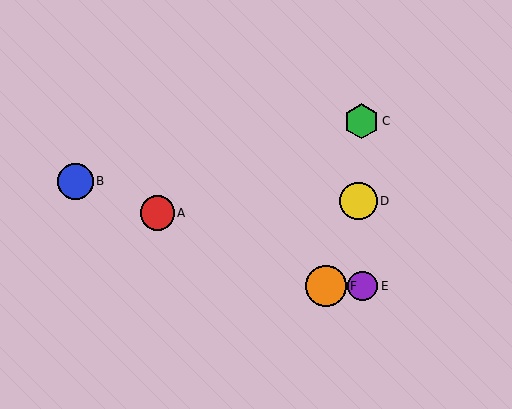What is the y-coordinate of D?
Object D is at y≈201.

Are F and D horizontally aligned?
No, F is at y≈286 and D is at y≈201.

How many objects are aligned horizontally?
2 objects (E, F) are aligned horizontally.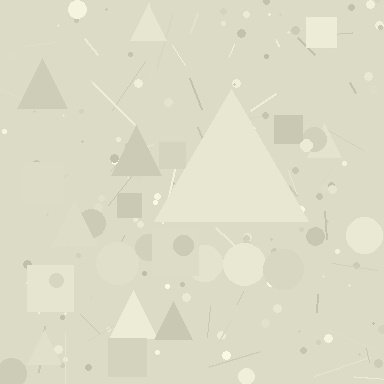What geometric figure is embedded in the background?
A triangle is embedded in the background.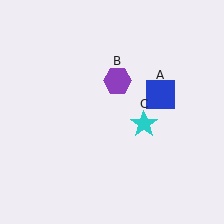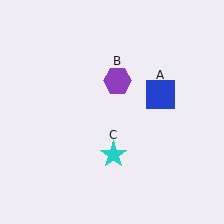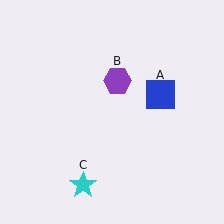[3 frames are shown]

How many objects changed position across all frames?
1 object changed position: cyan star (object C).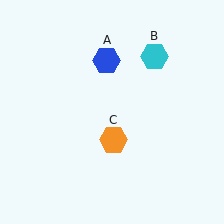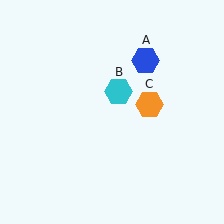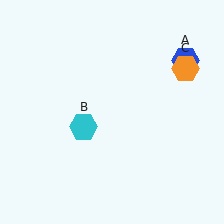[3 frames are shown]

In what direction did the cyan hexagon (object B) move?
The cyan hexagon (object B) moved down and to the left.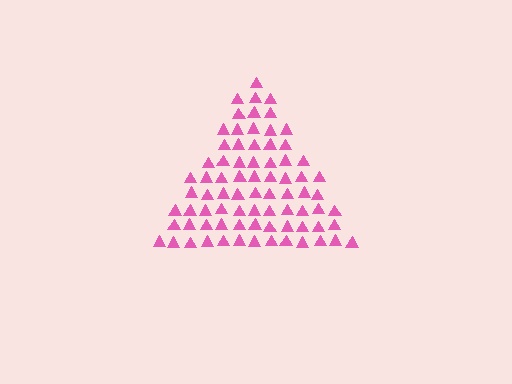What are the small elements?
The small elements are triangles.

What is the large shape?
The large shape is a triangle.